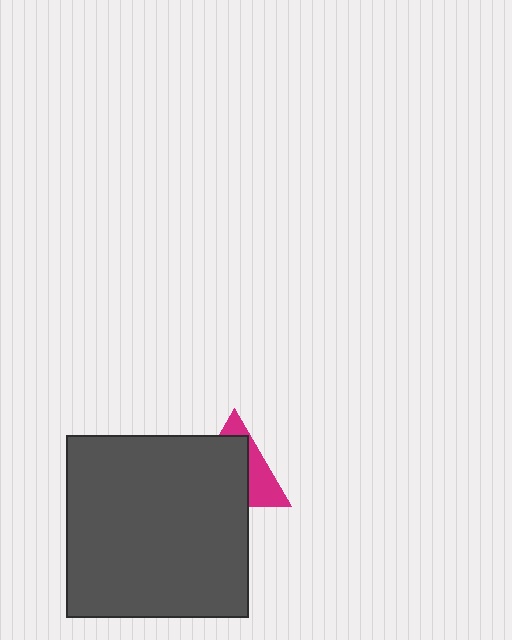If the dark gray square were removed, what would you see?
You would see the complete magenta triangle.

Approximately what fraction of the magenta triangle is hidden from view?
Roughly 64% of the magenta triangle is hidden behind the dark gray square.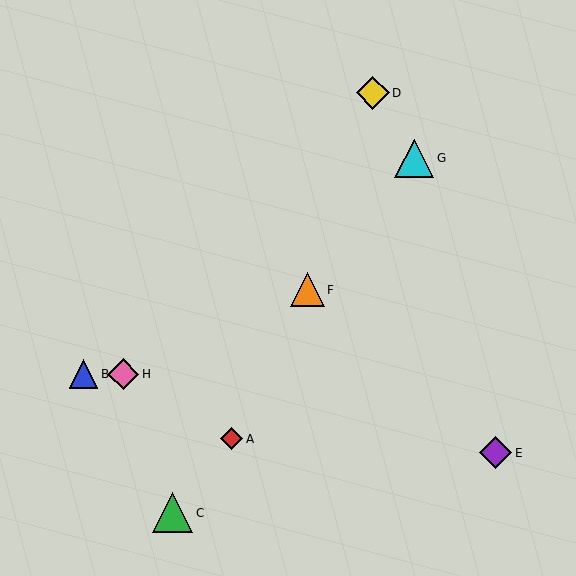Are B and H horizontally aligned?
Yes, both are at y≈374.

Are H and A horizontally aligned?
No, H is at y≈374 and A is at y≈439.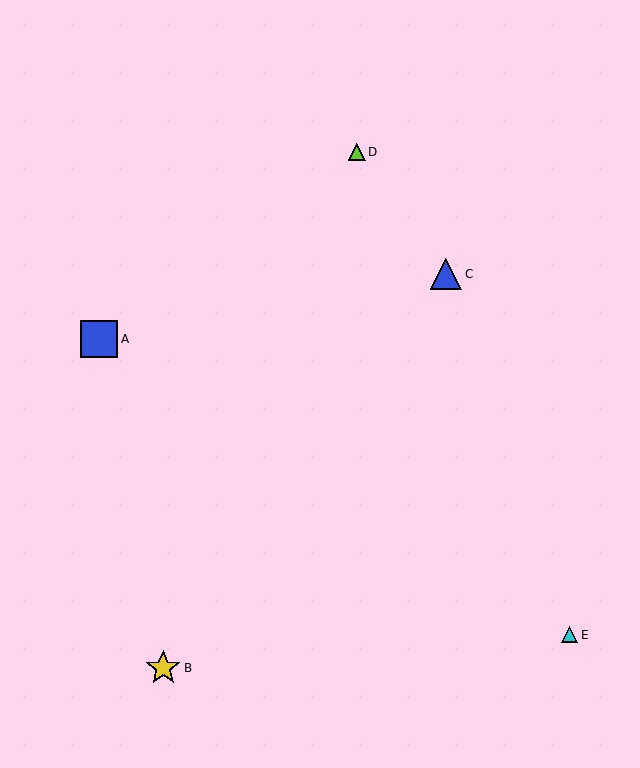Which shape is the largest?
The blue square (labeled A) is the largest.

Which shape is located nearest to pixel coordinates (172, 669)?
The yellow star (labeled B) at (163, 668) is nearest to that location.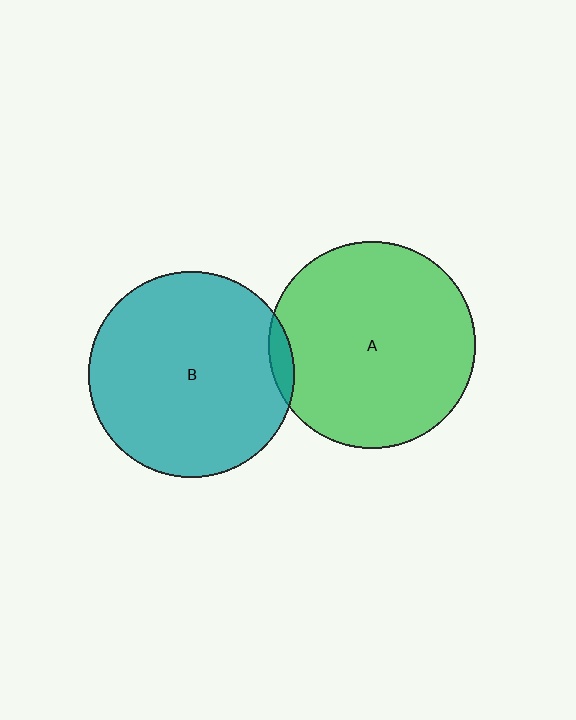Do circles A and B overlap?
Yes.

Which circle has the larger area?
Circle A (green).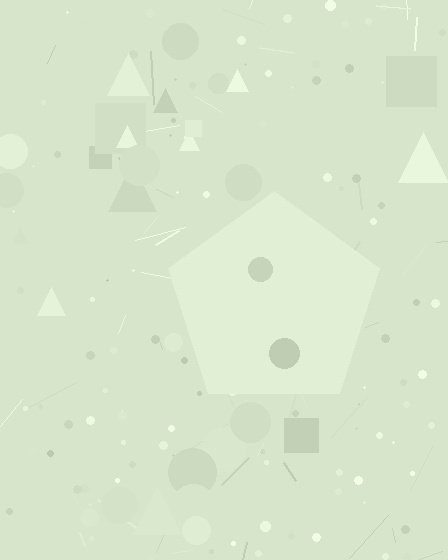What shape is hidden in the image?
A pentagon is hidden in the image.